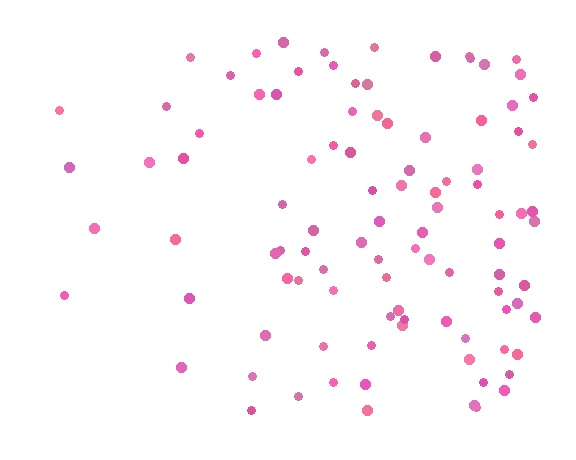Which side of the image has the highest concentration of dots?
The right.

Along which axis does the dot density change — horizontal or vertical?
Horizontal.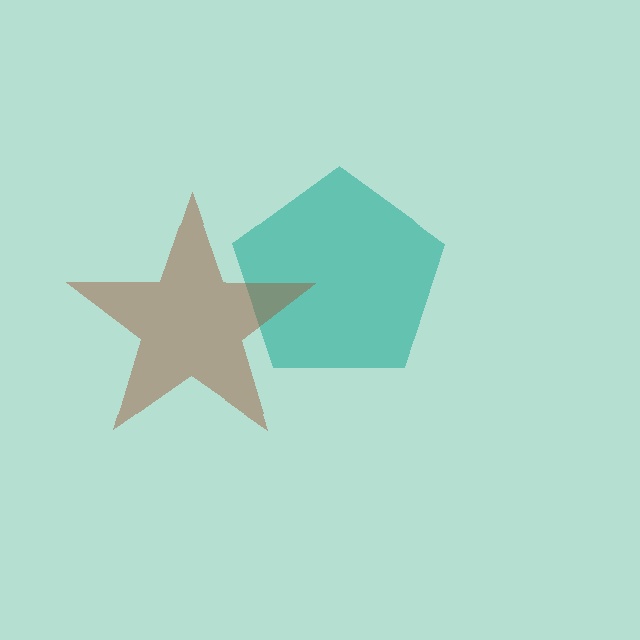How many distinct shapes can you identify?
There are 2 distinct shapes: a teal pentagon, a brown star.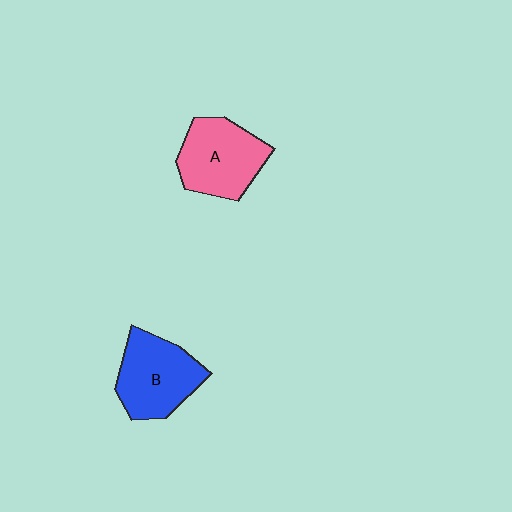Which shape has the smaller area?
Shape A (pink).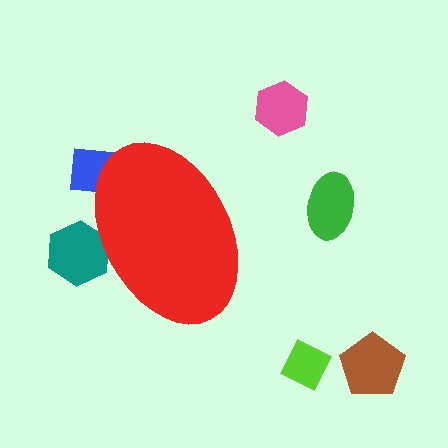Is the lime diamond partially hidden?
No, the lime diamond is fully visible.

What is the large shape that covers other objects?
A red ellipse.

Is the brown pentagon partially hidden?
No, the brown pentagon is fully visible.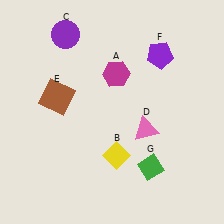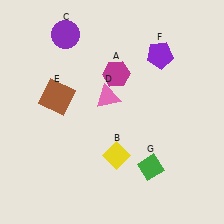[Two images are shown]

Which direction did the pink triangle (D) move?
The pink triangle (D) moved left.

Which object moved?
The pink triangle (D) moved left.